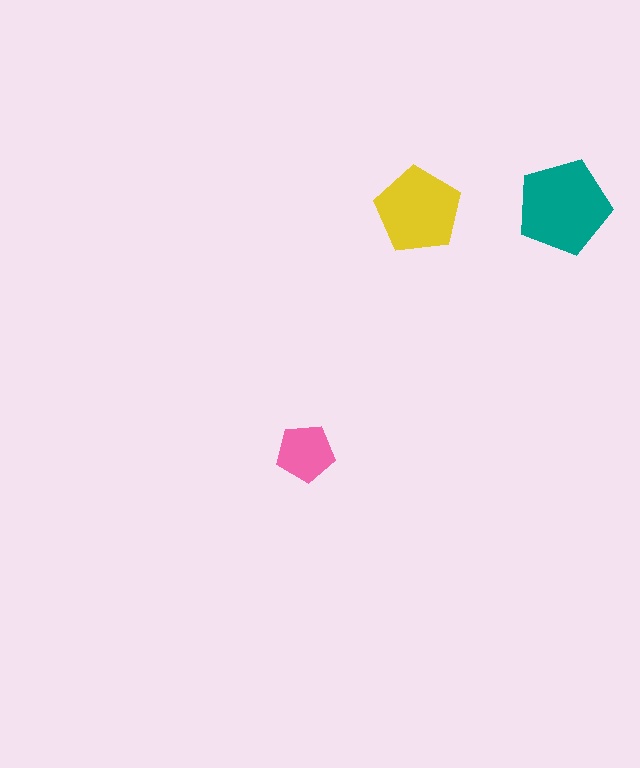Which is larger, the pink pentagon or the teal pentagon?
The teal one.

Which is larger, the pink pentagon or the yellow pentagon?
The yellow one.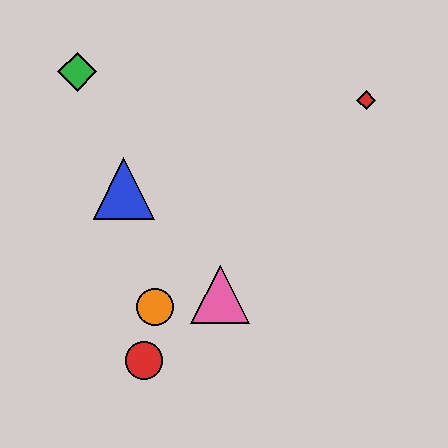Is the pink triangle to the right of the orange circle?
Yes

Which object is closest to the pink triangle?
The orange circle is closest to the pink triangle.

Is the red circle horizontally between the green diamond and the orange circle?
Yes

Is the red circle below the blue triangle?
Yes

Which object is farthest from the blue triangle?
The red diamond is farthest from the blue triangle.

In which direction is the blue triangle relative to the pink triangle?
The blue triangle is above the pink triangle.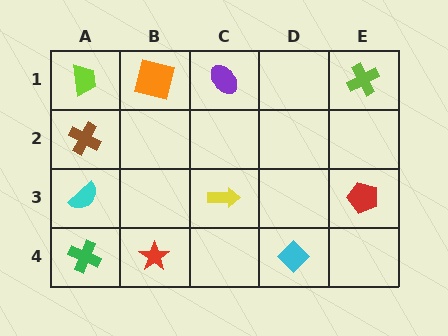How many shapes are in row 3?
3 shapes.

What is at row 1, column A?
A lime trapezoid.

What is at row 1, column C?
A purple ellipse.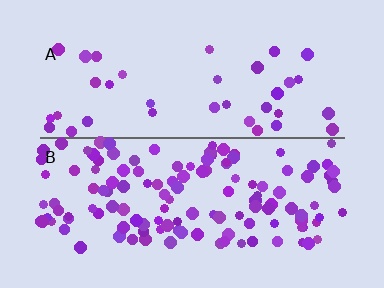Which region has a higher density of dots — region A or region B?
B (the bottom).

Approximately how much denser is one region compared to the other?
Approximately 3.4× — region B over region A.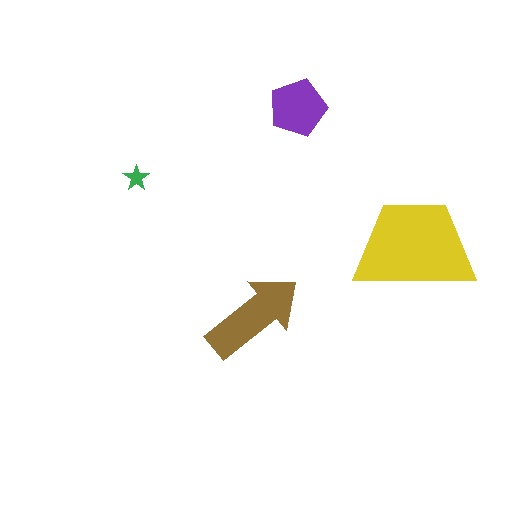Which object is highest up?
The purple pentagon is topmost.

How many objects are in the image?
There are 4 objects in the image.